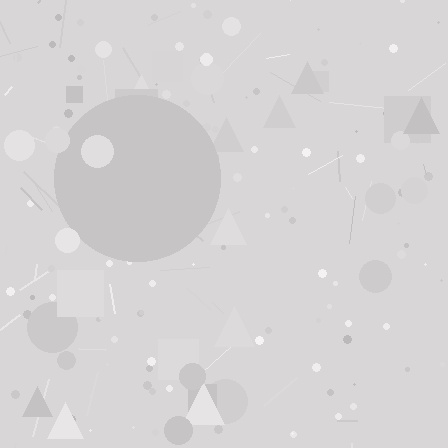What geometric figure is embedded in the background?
A circle is embedded in the background.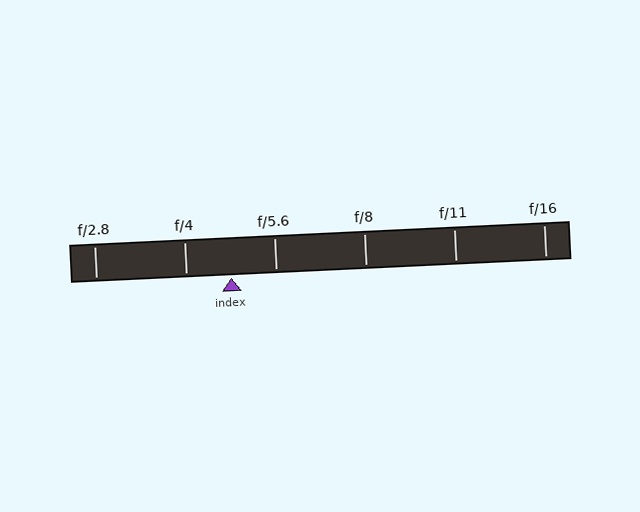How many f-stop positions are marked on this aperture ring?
There are 6 f-stop positions marked.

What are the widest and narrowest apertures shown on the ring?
The widest aperture shown is f/2.8 and the narrowest is f/16.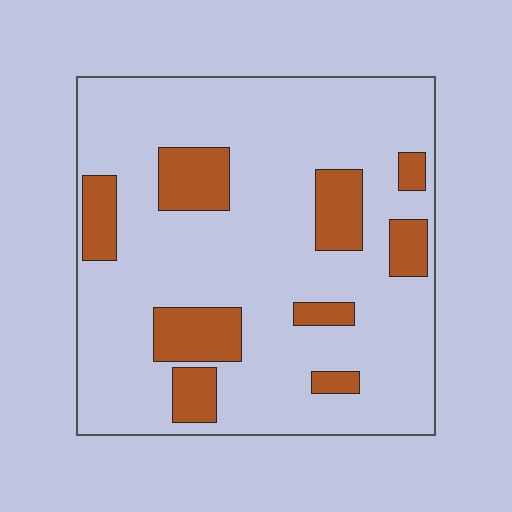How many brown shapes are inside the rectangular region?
9.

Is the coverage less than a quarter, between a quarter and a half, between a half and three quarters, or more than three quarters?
Less than a quarter.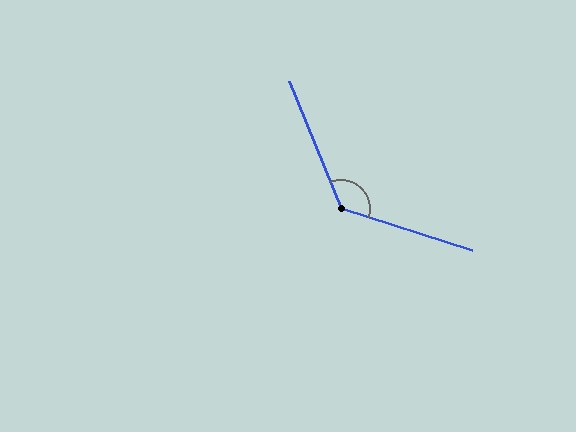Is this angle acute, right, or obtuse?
It is obtuse.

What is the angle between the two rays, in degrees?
Approximately 129 degrees.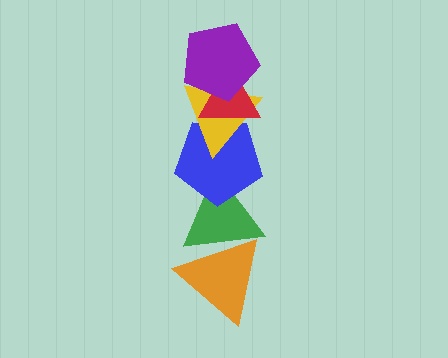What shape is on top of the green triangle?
The blue pentagon is on top of the green triangle.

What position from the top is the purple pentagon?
The purple pentagon is 1st from the top.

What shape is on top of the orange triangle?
The green triangle is on top of the orange triangle.